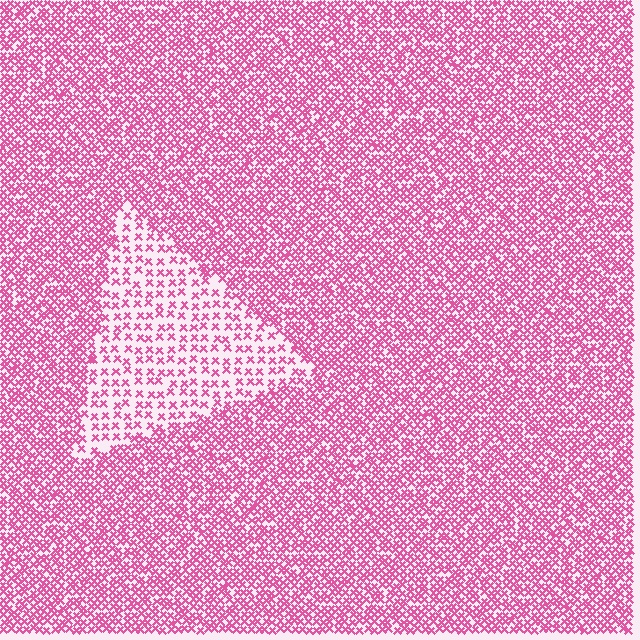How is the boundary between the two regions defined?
The boundary is defined by a change in element density (approximately 2.3x ratio). All elements are the same color, size, and shape.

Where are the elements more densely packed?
The elements are more densely packed outside the triangle boundary.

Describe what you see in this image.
The image contains small pink elements arranged at two different densities. A triangle-shaped region is visible where the elements are less densely packed than the surrounding area.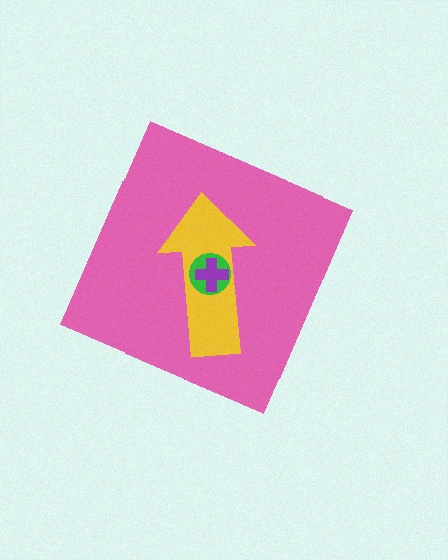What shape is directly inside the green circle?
The purple cross.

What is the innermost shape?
The purple cross.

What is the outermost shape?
The pink diamond.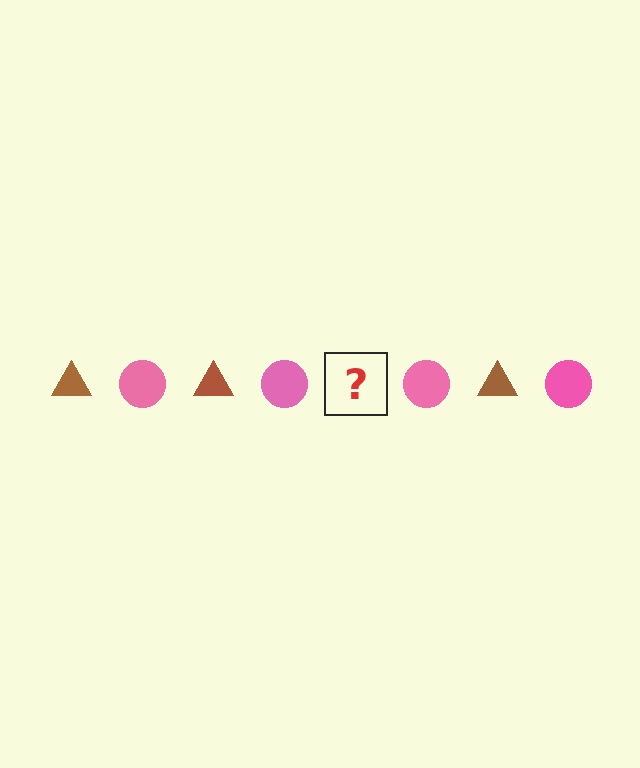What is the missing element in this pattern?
The missing element is a brown triangle.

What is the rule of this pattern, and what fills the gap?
The rule is that the pattern alternates between brown triangle and pink circle. The gap should be filled with a brown triangle.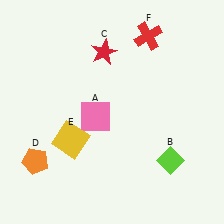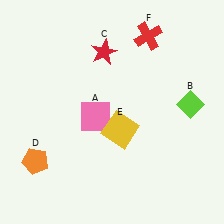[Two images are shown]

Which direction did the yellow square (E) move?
The yellow square (E) moved right.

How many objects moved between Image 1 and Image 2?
2 objects moved between the two images.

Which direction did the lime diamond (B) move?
The lime diamond (B) moved up.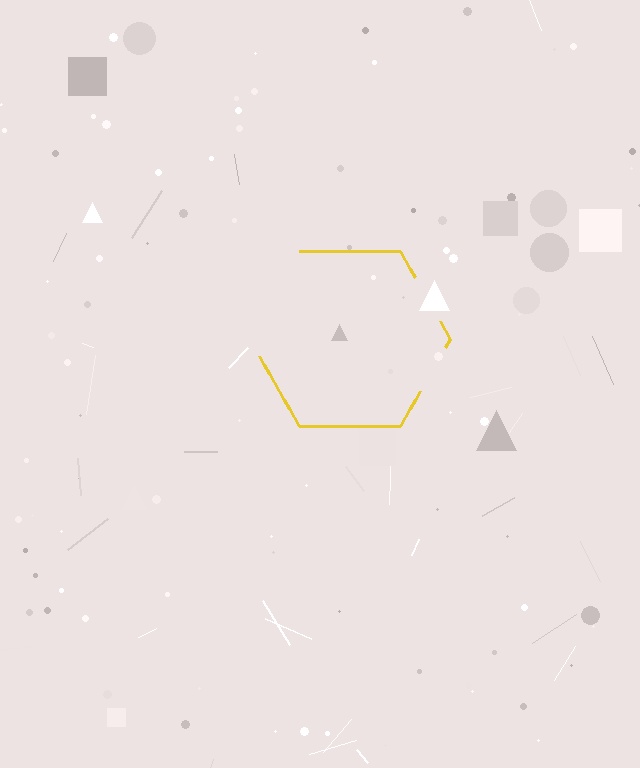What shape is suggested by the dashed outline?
The dashed outline suggests a hexagon.